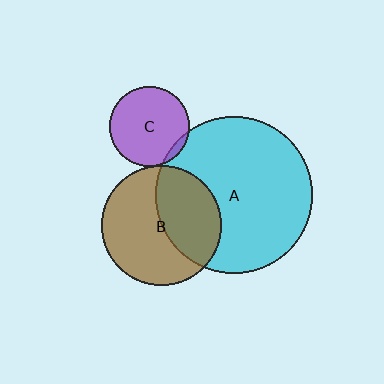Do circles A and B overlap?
Yes.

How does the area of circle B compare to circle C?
Approximately 2.2 times.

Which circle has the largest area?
Circle A (cyan).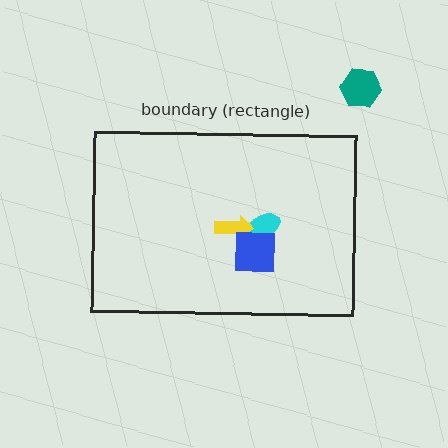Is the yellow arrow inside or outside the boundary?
Inside.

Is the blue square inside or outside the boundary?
Inside.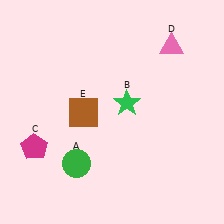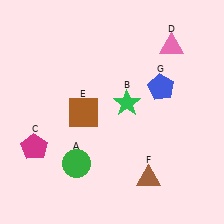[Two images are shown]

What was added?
A brown triangle (F), a blue pentagon (G) were added in Image 2.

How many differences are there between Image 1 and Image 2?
There are 2 differences between the two images.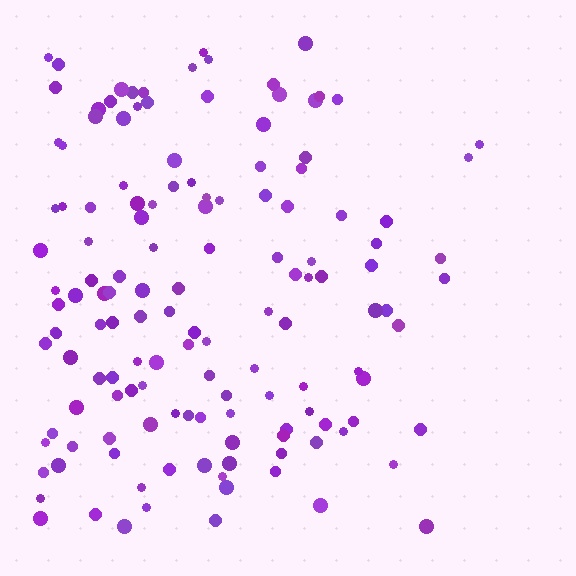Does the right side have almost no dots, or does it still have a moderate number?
Still a moderate number, just noticeably fewer than the left.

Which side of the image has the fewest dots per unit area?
The right.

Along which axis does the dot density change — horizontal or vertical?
Horizontal.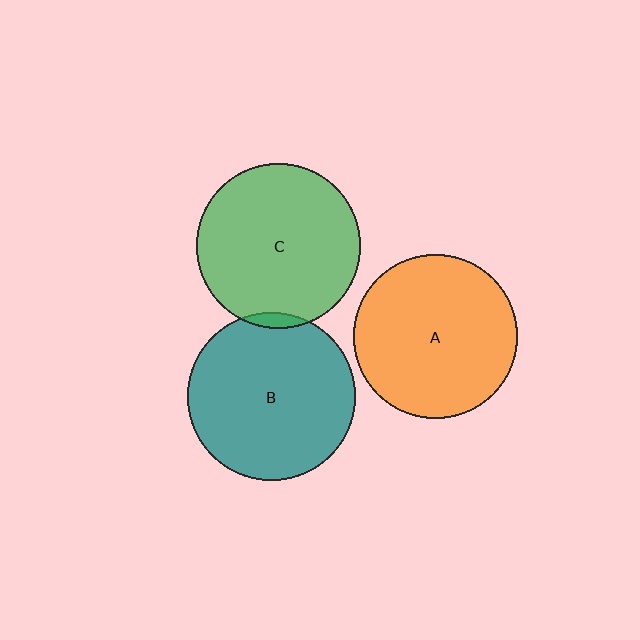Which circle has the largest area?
Circle B (teal).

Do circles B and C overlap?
Yes.